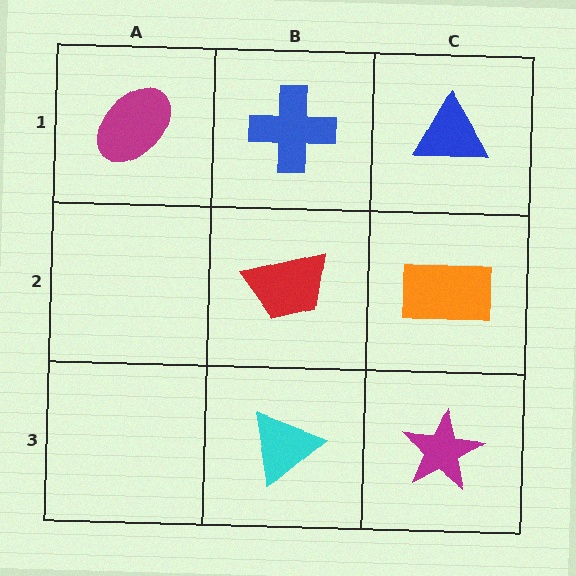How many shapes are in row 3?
2 shapes.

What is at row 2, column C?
An orange rectangle.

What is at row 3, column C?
A magenta star.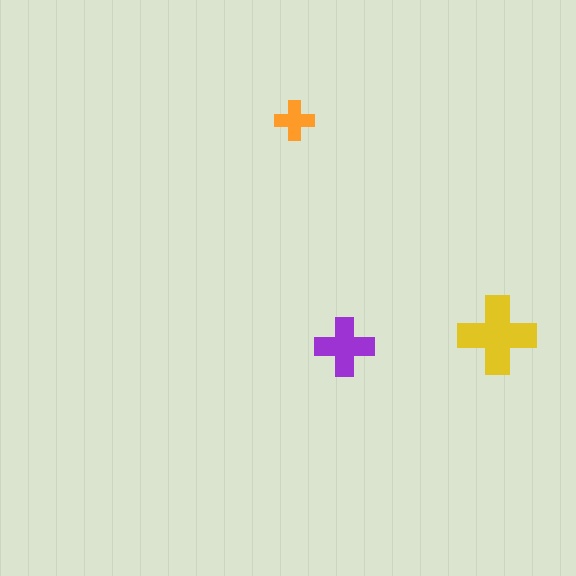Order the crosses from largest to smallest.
the yellow one, the purple one, the orange one.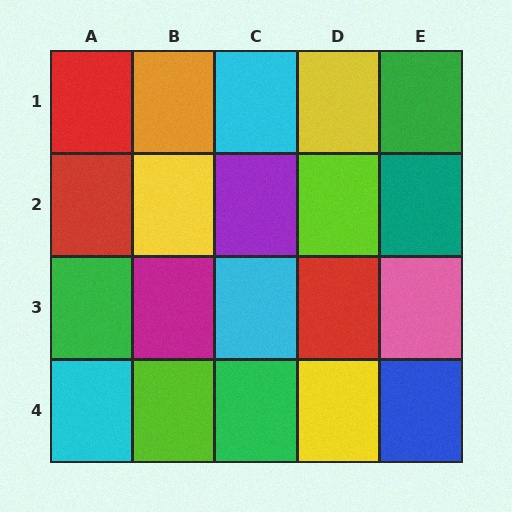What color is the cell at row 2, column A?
Red.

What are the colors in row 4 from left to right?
Cyan, lime, green, yellow, blue.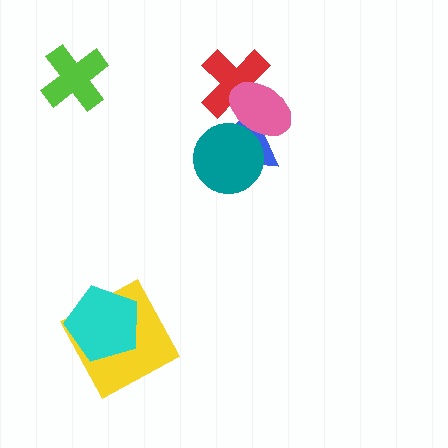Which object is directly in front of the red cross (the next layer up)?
The blue triangle is directly in front of the red cross.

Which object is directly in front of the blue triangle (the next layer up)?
The pink ellipse is directly in front of the blue triangle.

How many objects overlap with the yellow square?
1 object overlaps with the yellow square.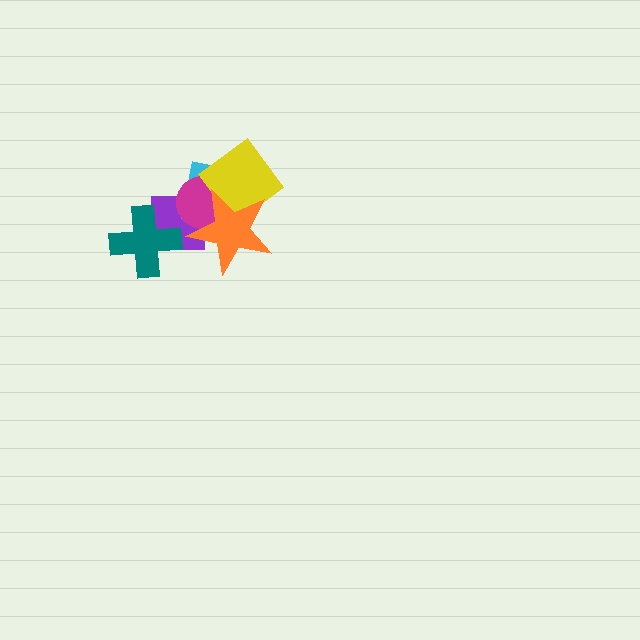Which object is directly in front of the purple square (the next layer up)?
The cyan square is directly in front of the purple square.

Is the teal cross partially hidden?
No, no other shape covers it.